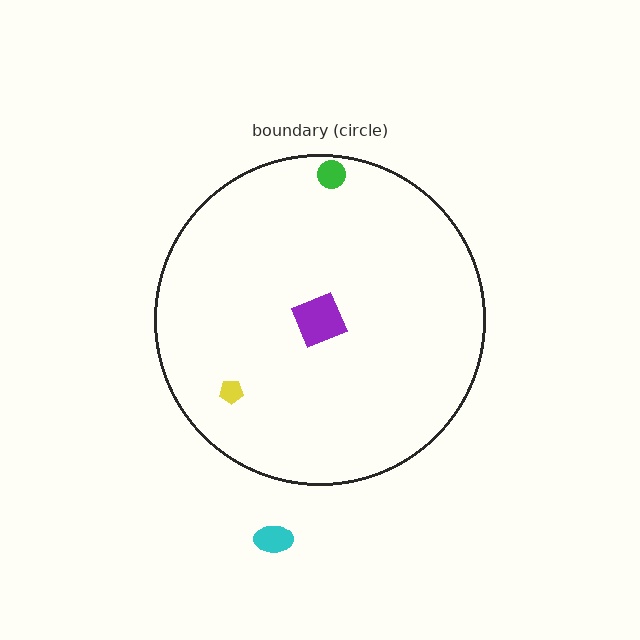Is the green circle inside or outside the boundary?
Inside.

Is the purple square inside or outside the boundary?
Inside.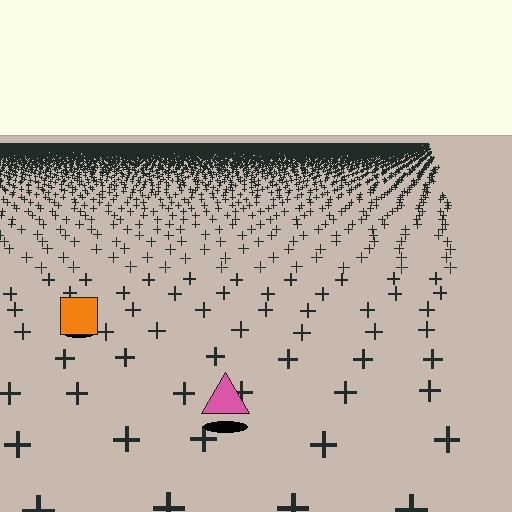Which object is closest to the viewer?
The pink triangle is closest. The texture marks near it are larger and more spread out.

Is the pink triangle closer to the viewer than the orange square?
Yes. The pink triangle is closer — you can tell from the texture gradient: the ground texture is coarser near it.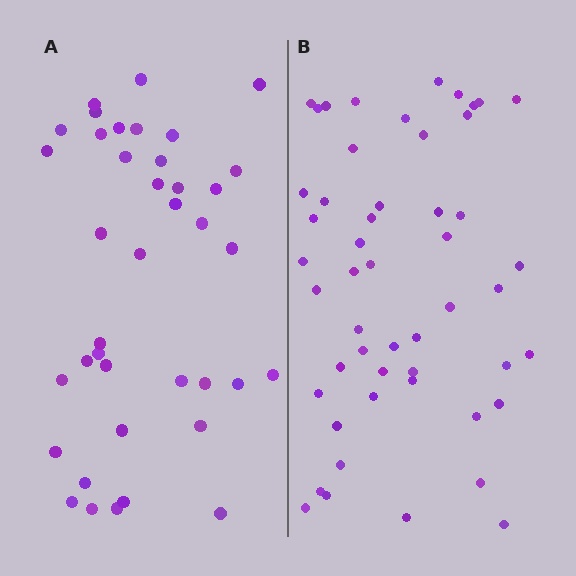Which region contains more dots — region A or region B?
Region B (the right region) has more dots.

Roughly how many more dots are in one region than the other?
Region B has roughly 12 or so more dots than region A.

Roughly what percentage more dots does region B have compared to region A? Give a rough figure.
About 30% more.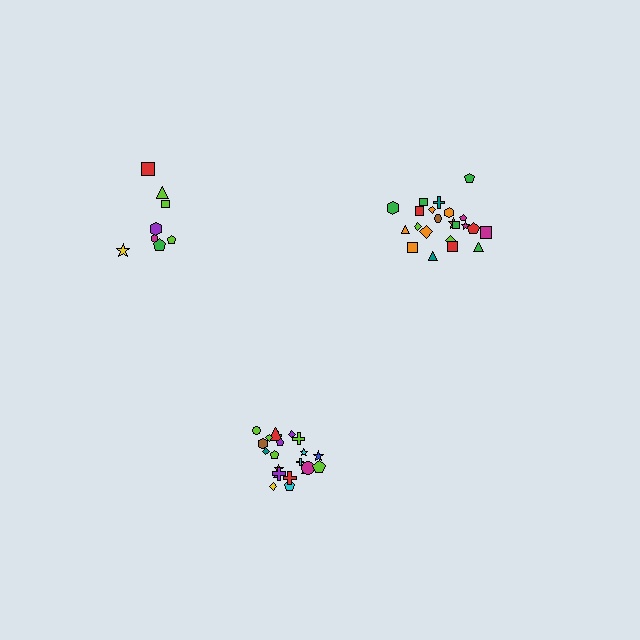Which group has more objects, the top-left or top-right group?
The top-right group.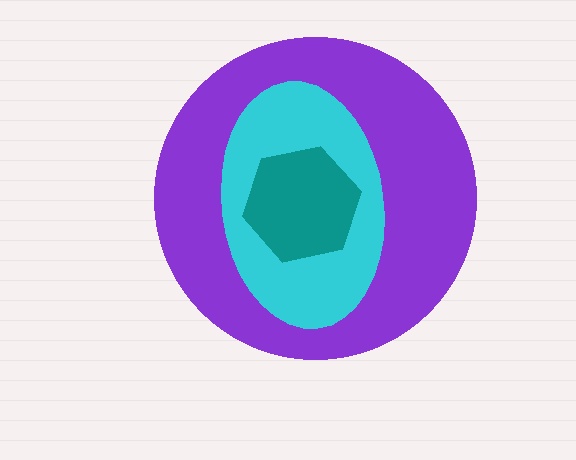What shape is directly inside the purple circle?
The cyan ellipse.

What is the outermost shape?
The purple circle.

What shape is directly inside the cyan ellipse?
The teal hexagon.